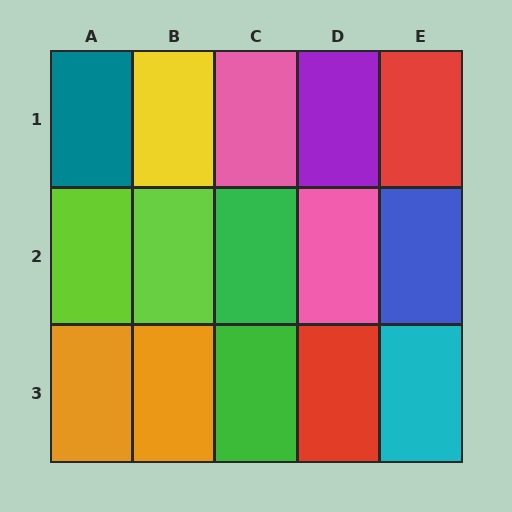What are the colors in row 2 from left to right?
Lime, lime, green, pink, blue.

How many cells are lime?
2 cells are lime.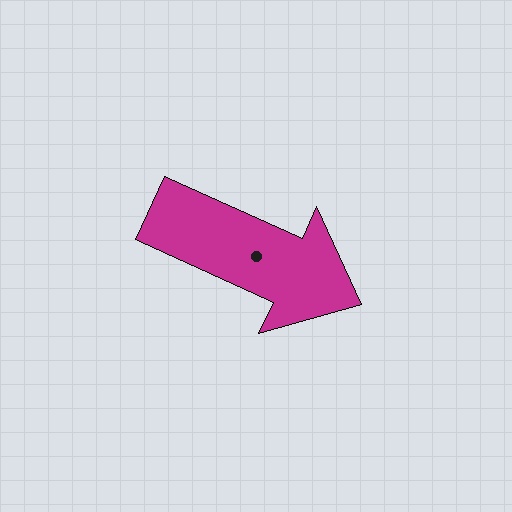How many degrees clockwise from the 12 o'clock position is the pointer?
Approximately 114 degrees.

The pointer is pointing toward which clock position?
Roughly 4 o'clock.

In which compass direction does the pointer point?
Southeast.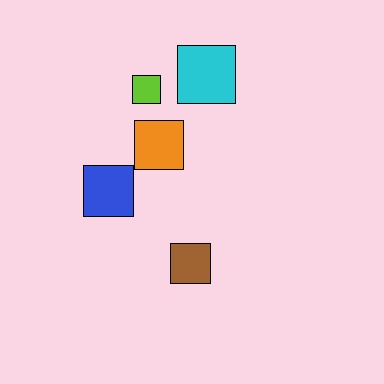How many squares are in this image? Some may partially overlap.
There are 5 squares.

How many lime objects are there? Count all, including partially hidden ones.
There is 1 lime object.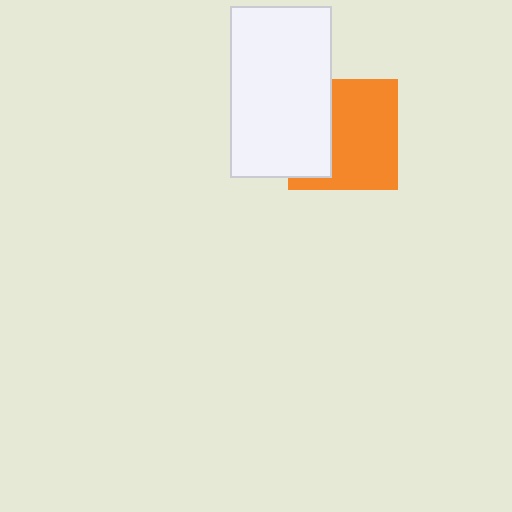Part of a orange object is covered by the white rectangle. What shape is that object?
It is a square.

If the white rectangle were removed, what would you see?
You would see the complete orange square.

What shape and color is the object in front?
The object in front is a white rectangle.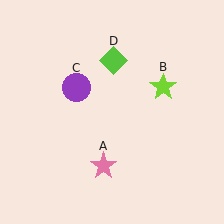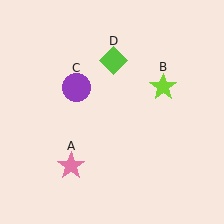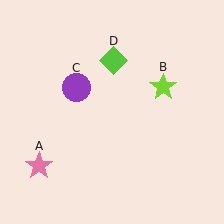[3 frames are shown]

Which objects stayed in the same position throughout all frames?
Lime star (object B) and purple circle (object C) and lime diamond (object D) remained stationary.